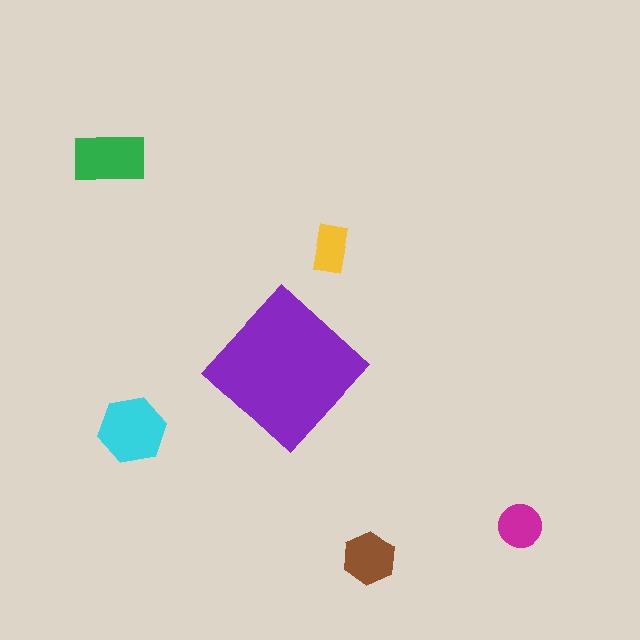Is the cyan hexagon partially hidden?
No, the cyan hexagon is fully visible.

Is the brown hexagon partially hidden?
No, the brown hexagon is fully visible.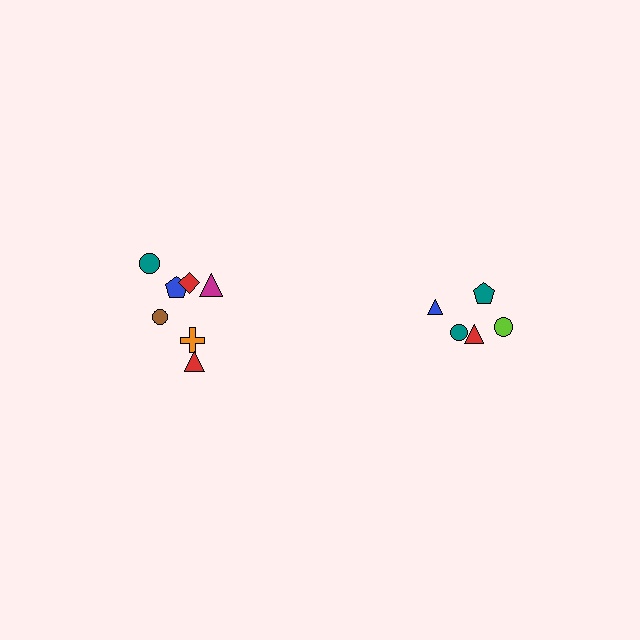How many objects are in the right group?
There are 5 objects.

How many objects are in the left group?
There are 7 objects.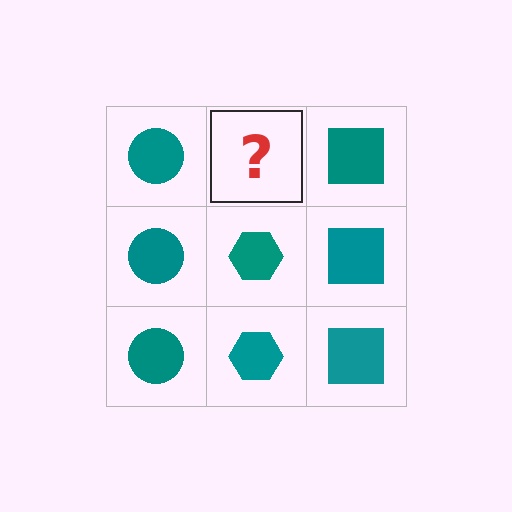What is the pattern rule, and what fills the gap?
The rule is that each column has a consistent shape. The gap should be filled with a teal hexagon.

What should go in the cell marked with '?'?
The missing cell should contain a teal hexagon.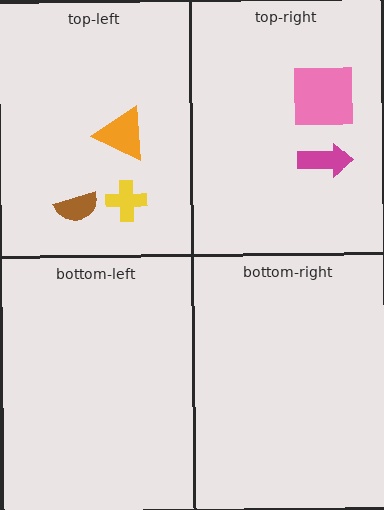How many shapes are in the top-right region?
2.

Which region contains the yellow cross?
The top-left region.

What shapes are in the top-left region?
The brown semicircle, the yellow cross, the orange triangle.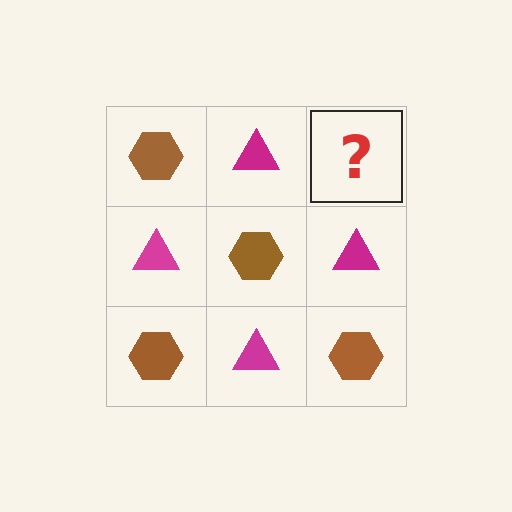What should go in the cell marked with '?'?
The missing cell should contain a brown hexagon.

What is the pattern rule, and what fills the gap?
The rule is that it alternates brown hexagon and magenta triangle in a checkerboard pattern. The gap should be filled with a brown hexagon.